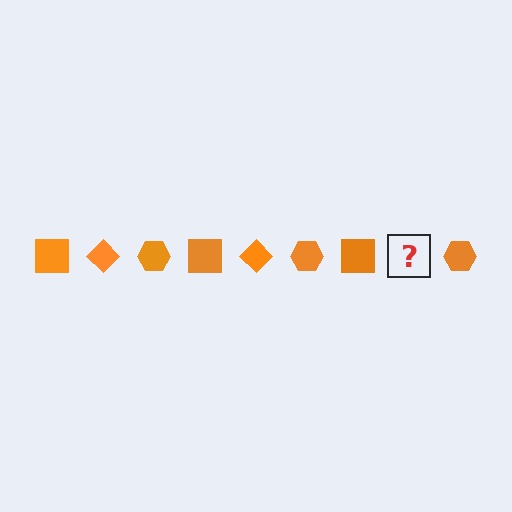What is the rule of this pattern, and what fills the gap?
The rule is that the pattern cycles through square, diamond, hexagon shapes in orange. The gap should be filled with an orange diamond.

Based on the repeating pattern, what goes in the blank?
The blank should be an orange diamond.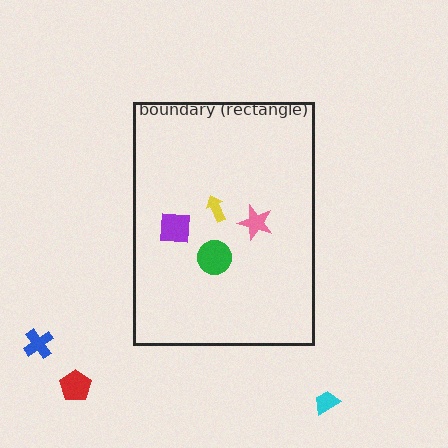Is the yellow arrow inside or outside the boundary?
Inside.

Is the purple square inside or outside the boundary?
Inside.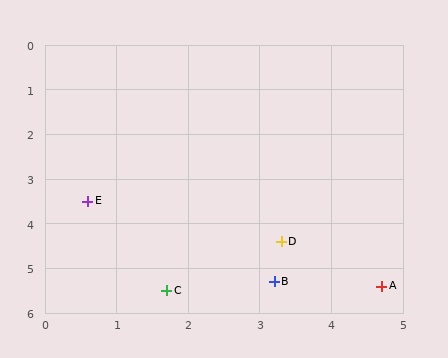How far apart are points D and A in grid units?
Points D and A are about 1.7 grid units apart.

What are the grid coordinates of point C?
Point C is at approximately (1.7, 5.5).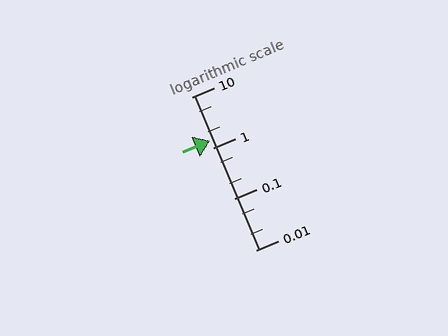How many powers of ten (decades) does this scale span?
The scale spans 3 decades, from 0.01 to 10.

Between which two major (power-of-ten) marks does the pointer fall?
The pointer is between 1 and 10.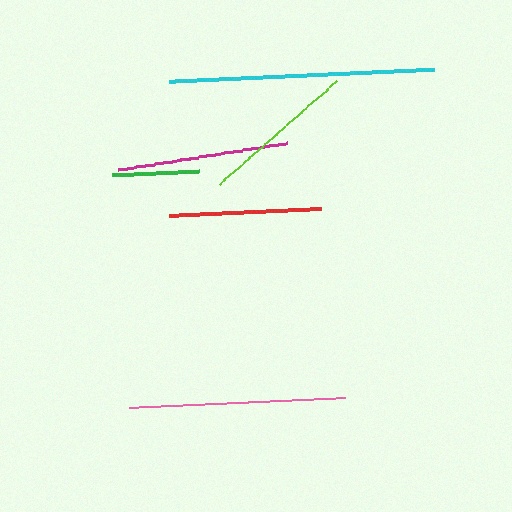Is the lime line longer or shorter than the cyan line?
The cyan line is longer than the lime line.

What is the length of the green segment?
The green segment is approximately 87 pixels long.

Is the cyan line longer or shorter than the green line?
The cyan line is longer than the green line.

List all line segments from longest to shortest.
From longest to shortest: cyan, pink, magenta, lime, red, green.